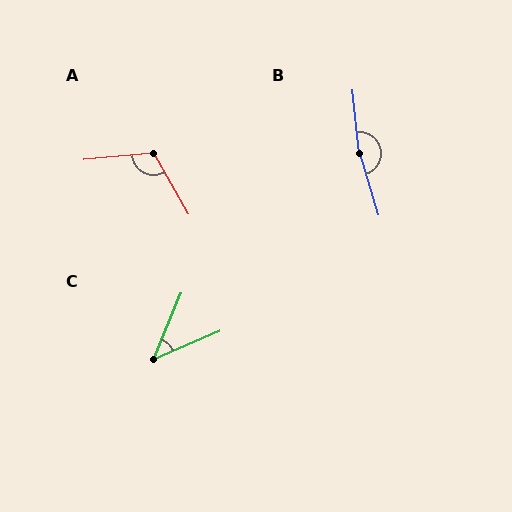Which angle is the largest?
B, at approximately 169 degrees.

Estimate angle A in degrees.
Approximately 115 degrees.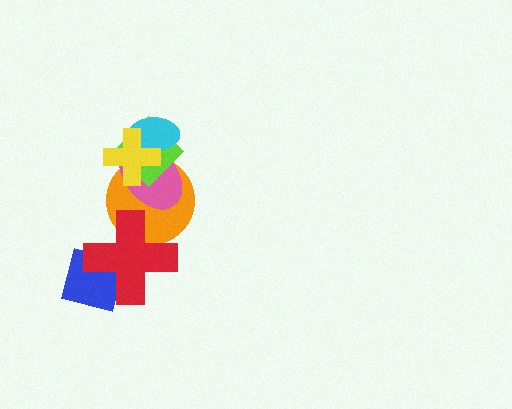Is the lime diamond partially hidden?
Yes, it is partially covered by another shape.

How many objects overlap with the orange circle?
4 objects overlap with the orange circle.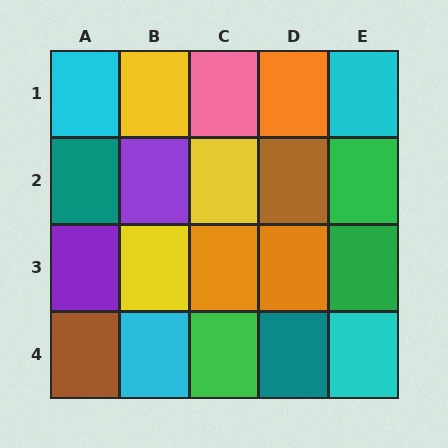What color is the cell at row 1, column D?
Orange.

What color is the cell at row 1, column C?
Pink.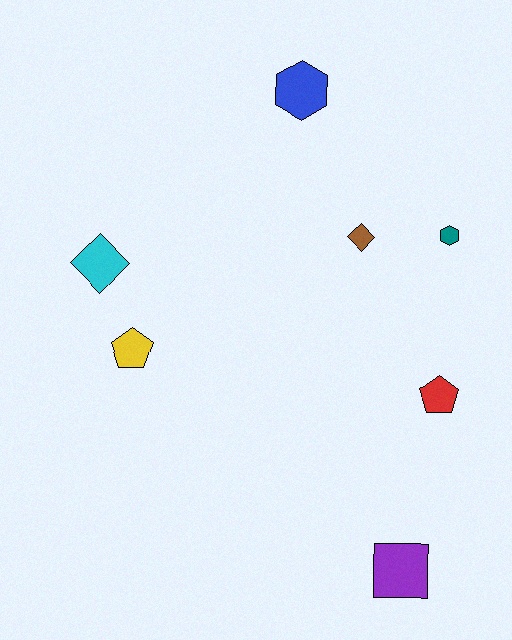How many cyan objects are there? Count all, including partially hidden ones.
There is 1 cyan object.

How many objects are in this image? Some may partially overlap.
There are 7 objects.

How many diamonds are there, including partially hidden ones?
There are 2 diamonds.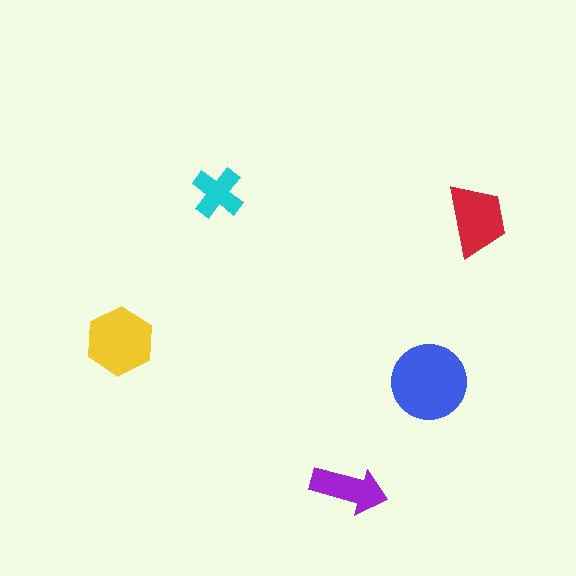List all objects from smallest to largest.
The cyan cross, the purple arrow, the red trapezoid, the yellow hexagon, the blue circle.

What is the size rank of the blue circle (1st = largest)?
1st.